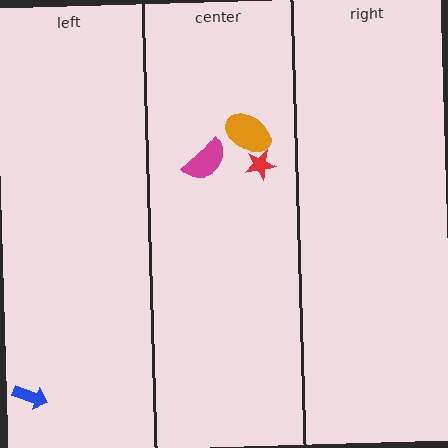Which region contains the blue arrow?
The left region.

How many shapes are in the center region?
3.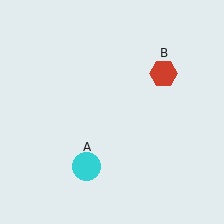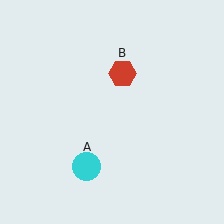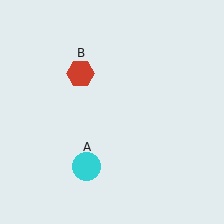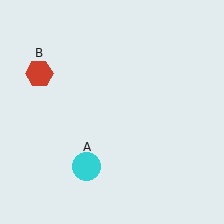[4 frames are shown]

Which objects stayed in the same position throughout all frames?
Cyan circle (object A) remained stationary.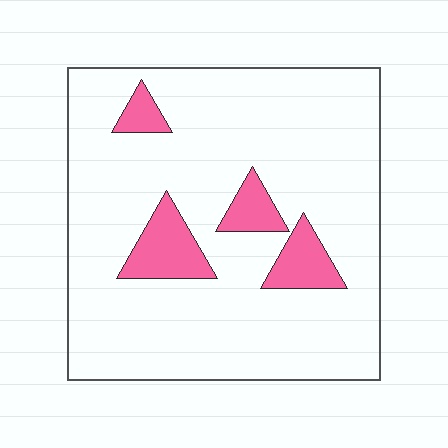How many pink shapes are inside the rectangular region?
4.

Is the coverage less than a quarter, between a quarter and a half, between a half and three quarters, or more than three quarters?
Less than a quarter.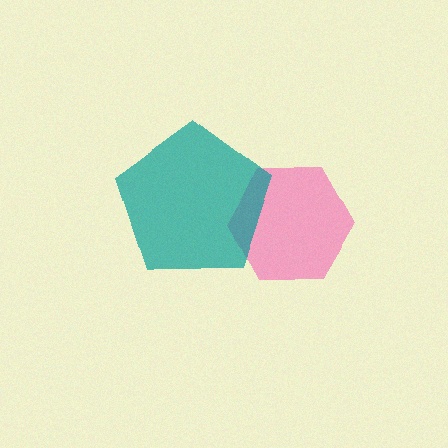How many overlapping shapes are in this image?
There are 2 overlapping shapes in the image.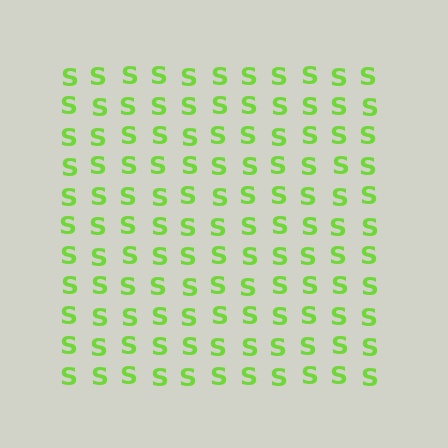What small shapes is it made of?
It is made of small letter S's.